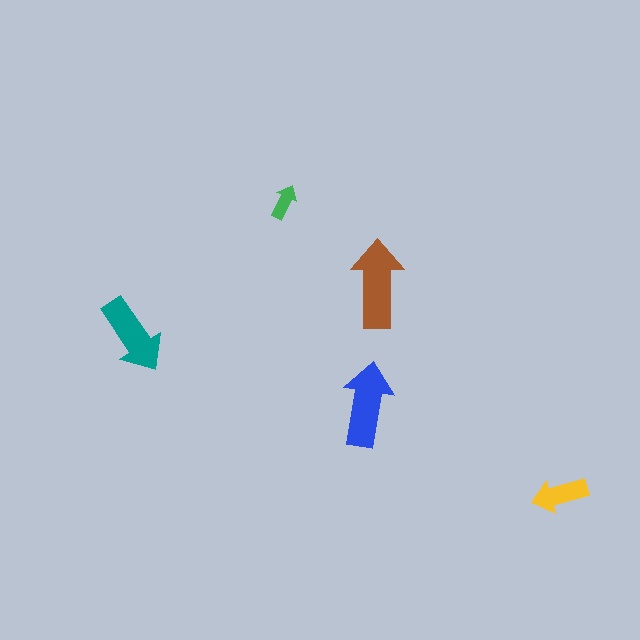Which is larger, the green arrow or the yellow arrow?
The yellow one.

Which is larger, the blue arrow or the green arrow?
The blue one.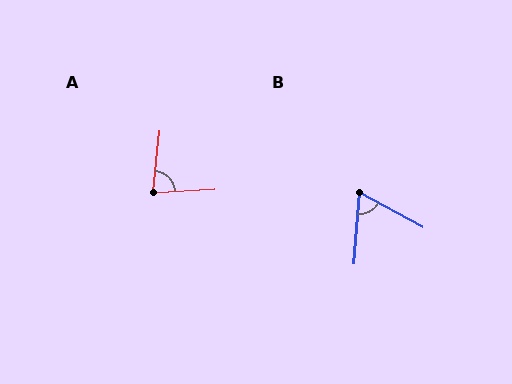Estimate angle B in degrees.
Approximately 66 degrees.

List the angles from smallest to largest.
B (66°), A (81°).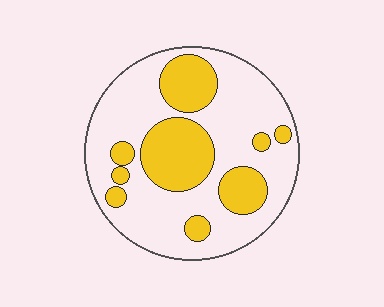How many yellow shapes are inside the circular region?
9.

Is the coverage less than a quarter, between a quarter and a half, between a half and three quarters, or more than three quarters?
Between a quarter and a half.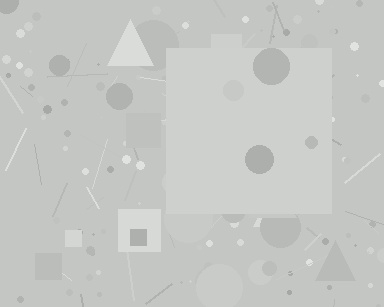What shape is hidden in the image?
A square is hidden in the image.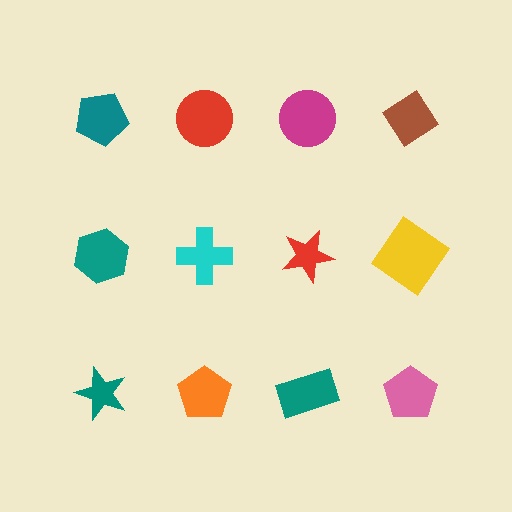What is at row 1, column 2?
A red circle.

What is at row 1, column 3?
A magenta circle.